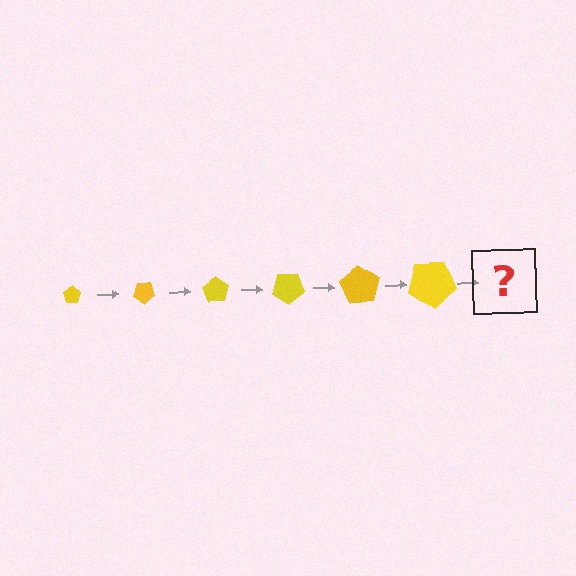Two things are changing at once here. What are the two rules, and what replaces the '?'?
The two rules are that the pentagon grows larger each step and it rotates 35 degrees each step. The '?' should be a pentagon, larger than the previous one and rotated 210 degrees from the start.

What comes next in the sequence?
The next element should be a pentagon, larger than the previous one and rotated 210 degrees from the start.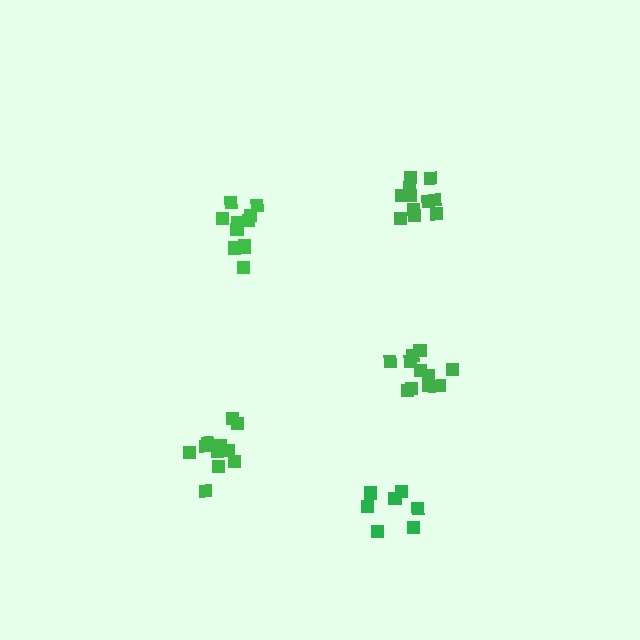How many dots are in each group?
Group 1: 11 dots, Group 2: 12 dots, Group 3: 12 dots, Group 4: 11 dots, Group 5: 7 dots (53 total).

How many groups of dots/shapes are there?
There are 5 groups.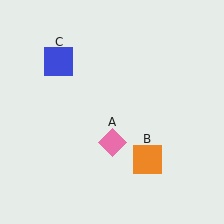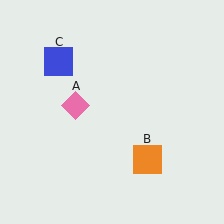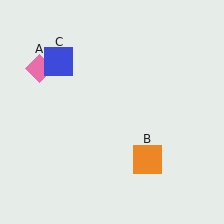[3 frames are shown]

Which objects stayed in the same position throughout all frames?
Orange square (object B) and blue square (object C) remained stationary.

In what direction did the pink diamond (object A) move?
The pink diamond (object A) moved up and to the left.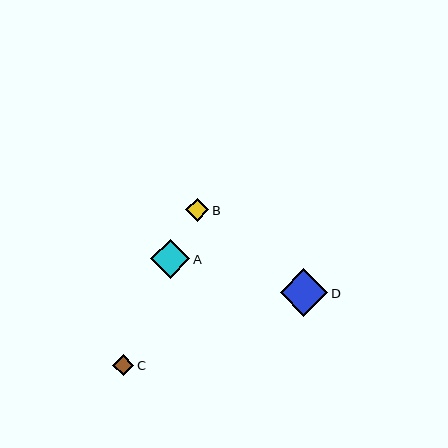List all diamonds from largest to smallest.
From largest to smallest: D, A, B, C.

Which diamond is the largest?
Diamond D is the largest with a size of approximately 48 pixels.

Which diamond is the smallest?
Diamond C is the smallest with a size of approximately 21 pixels.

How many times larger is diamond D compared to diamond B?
Diamond D is approximately 2.1 times the size of diamond B.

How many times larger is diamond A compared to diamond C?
Diamond A is approximately 1.9 times the size of diamond C.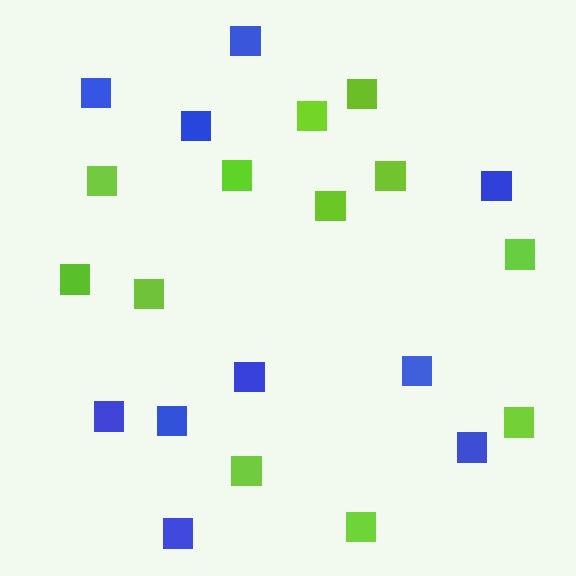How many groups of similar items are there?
There are 2 groups: one group of lime squares (12) and one group of blue squares (10).